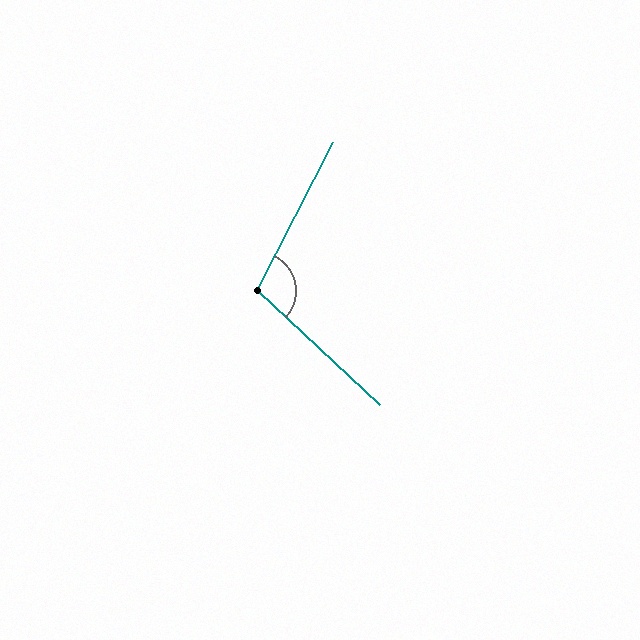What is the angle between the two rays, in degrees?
Approximately 106 degrees.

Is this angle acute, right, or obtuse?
It is obtuse.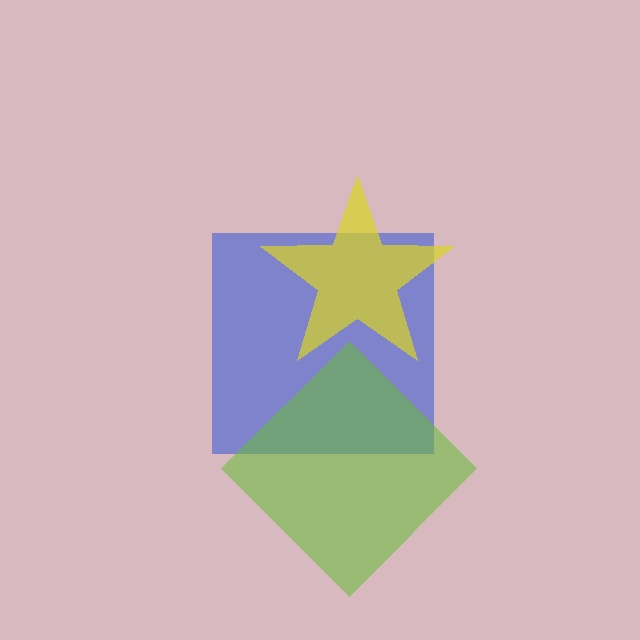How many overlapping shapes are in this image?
There are 3 overlapping shapes in the image.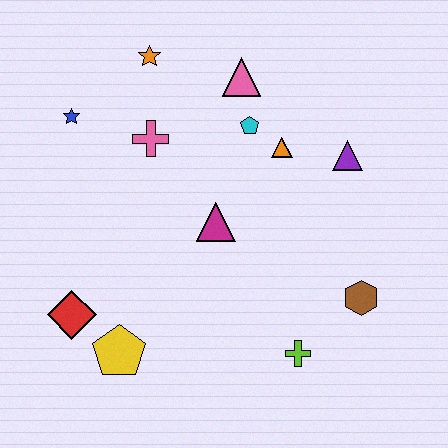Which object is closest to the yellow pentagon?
The red diamond is closest to the yellow pentagon.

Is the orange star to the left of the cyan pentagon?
Yes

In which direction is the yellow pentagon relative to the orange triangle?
The yellow pentagon is below the orange triangle.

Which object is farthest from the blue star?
The brown hexagon is farthest from the blue star.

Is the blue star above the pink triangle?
No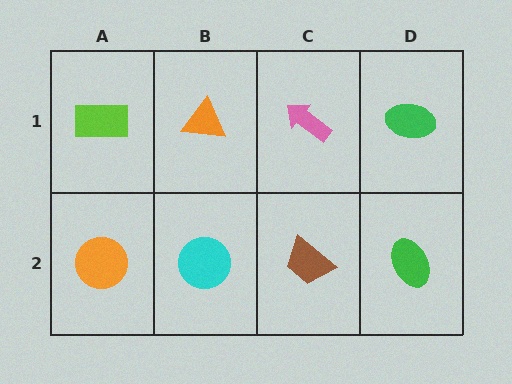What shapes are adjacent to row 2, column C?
A pink arrow (row 1, column C), a cyan circle (row 2, column B), a green ellipse (row 2, column D).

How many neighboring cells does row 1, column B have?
3.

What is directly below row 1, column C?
A brown trapezoid.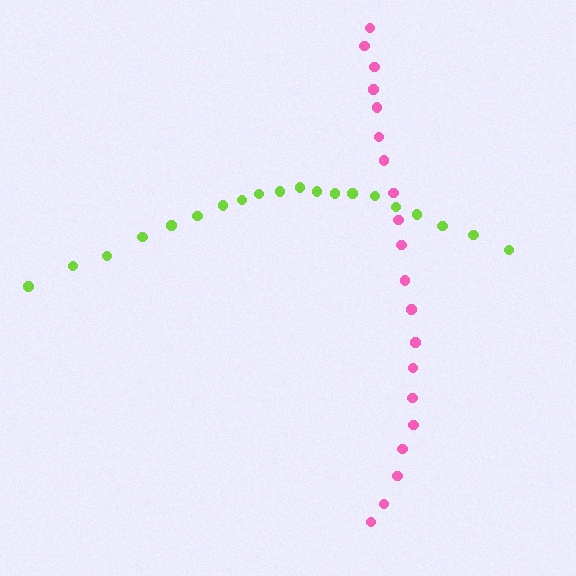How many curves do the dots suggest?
There are 2 distinct paths.